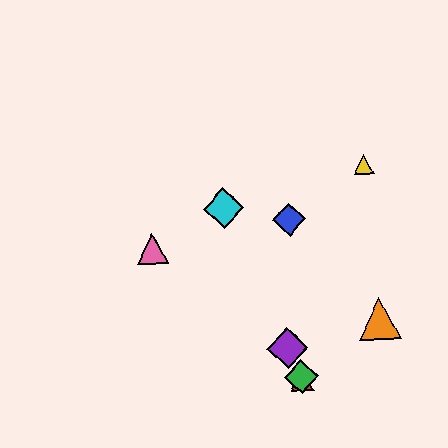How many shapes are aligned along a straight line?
4 shapes (the red triangle, the green diamond, the purple diamond, the cyan diamond) are aligned along a straight line.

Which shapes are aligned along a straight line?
The red triangle, the green diamond, the purple diamond, the cyan diamond are aligned along a straight line.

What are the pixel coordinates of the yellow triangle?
The yellow triangle is at (364, 164).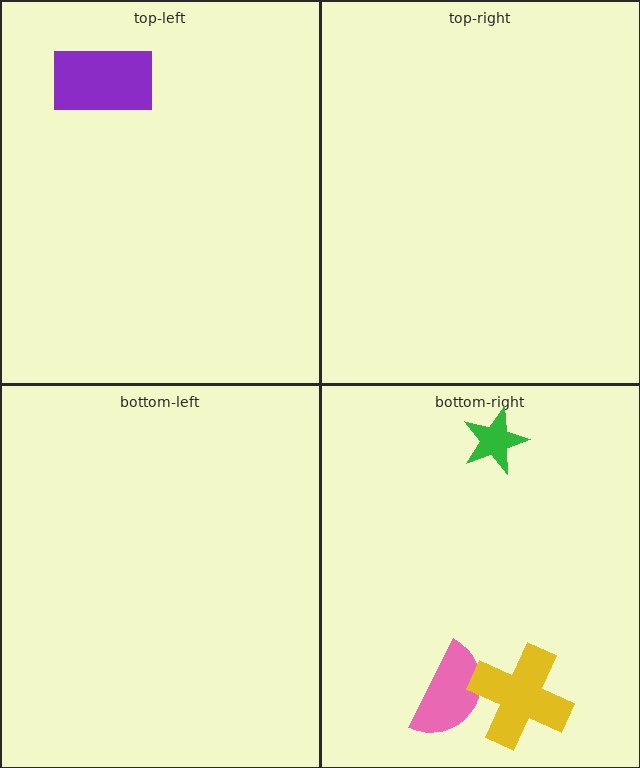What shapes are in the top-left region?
The purple rectangle.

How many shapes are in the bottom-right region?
3.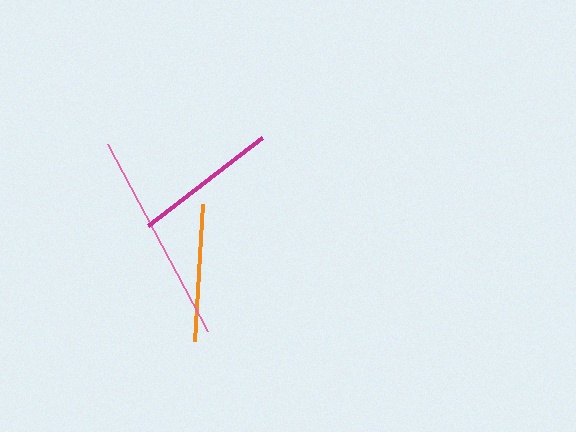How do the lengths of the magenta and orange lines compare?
The magenta and orange lines are approximately the same length.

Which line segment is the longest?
The pink line is the longest at approximately 212 pixels.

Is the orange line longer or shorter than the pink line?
The pink line is longer than the orange line.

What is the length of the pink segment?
The pink segment is approximately 212 pixels long.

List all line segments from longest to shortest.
From longest to shortest: pink, magenta, orange.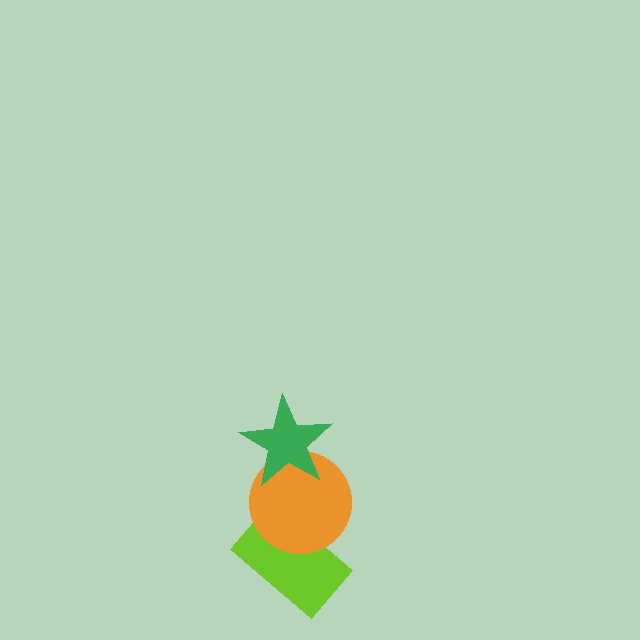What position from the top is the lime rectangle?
The lime rectangle is 3rd from the top.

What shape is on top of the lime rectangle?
The orange circle is on top of the lime rectangle.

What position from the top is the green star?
The green star is 1st from the top.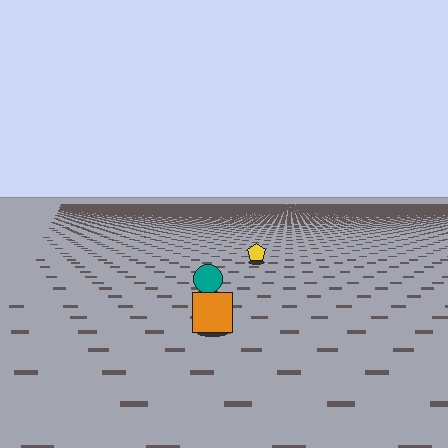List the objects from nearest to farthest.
From nearest to farthest: the orange square, the teal circle, the yellow pentagon.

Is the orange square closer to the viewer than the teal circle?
Yes. The orange square is closer — you can tell from the texture gradient: the ground texture is coarser near it.